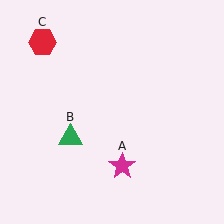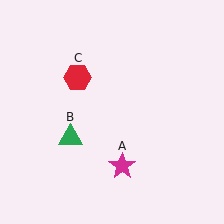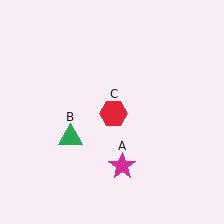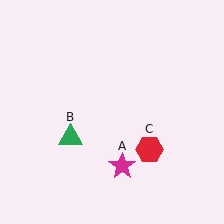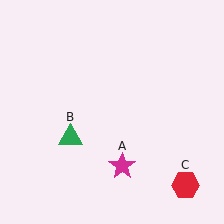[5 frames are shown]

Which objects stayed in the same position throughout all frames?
Magenta star (object A) and green triangle (object B) remained stationary.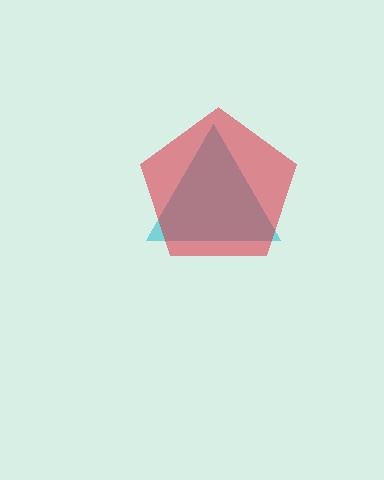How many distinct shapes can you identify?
There are 2 distinct shapes: a cyan triangle, a red pentagon.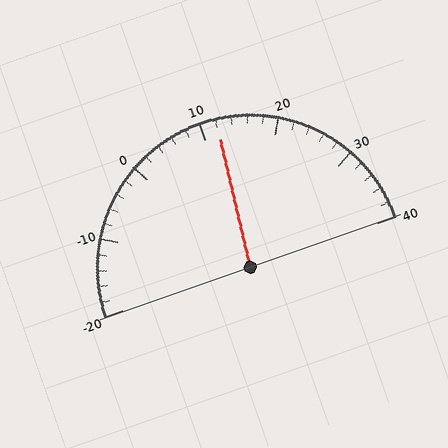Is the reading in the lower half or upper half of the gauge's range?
The reading is in the upper half of the range (-20 to 40).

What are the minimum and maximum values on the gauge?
The gauge ranges from -20 to 40.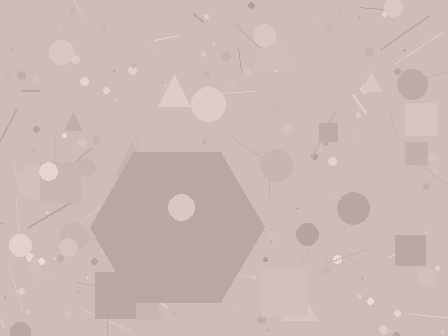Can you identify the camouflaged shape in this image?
The camouflaged shape is a hexagon.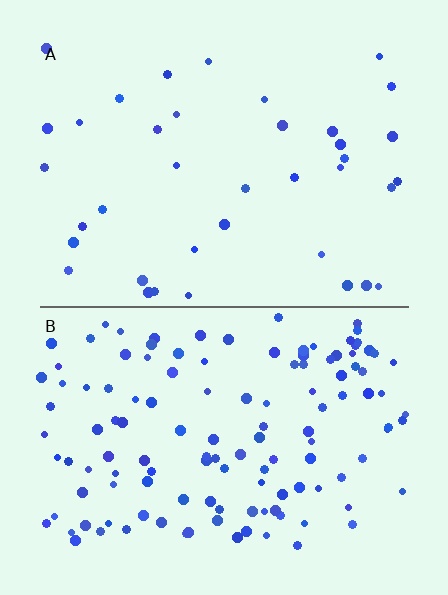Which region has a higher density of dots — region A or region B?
B (the bottom).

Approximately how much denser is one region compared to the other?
Approximately 3.4× — region B over region A.